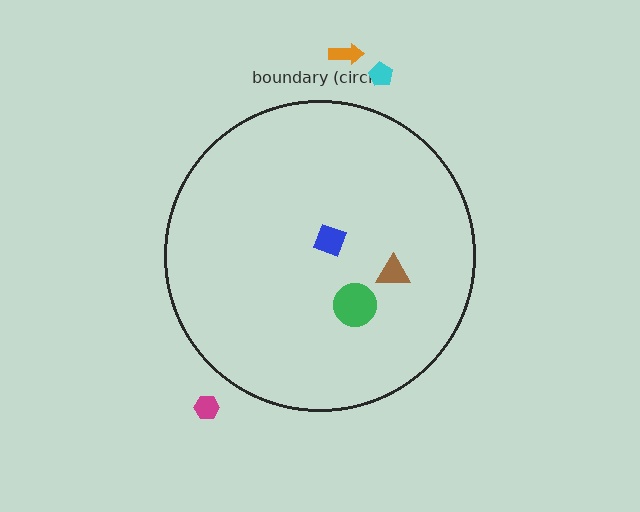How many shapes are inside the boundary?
3 inside, 3 outside.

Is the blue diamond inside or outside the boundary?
Inside.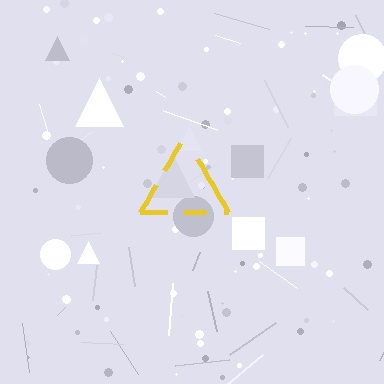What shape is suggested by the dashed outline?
The dashed outline suggests a triangle.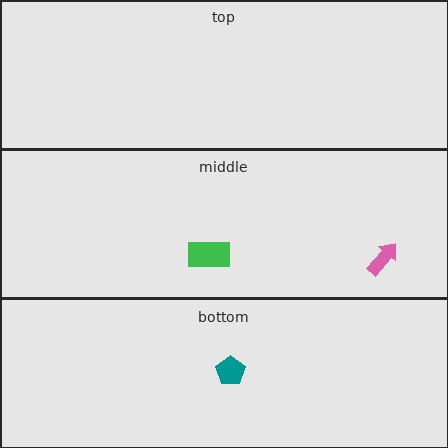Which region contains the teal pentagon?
The bottom region.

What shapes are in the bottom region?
The teal pentagon.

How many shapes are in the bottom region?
1.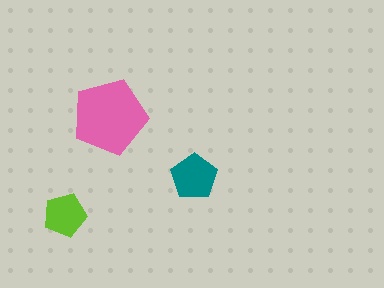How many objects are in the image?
There are 3 objects in the image.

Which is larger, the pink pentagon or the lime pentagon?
The pink one.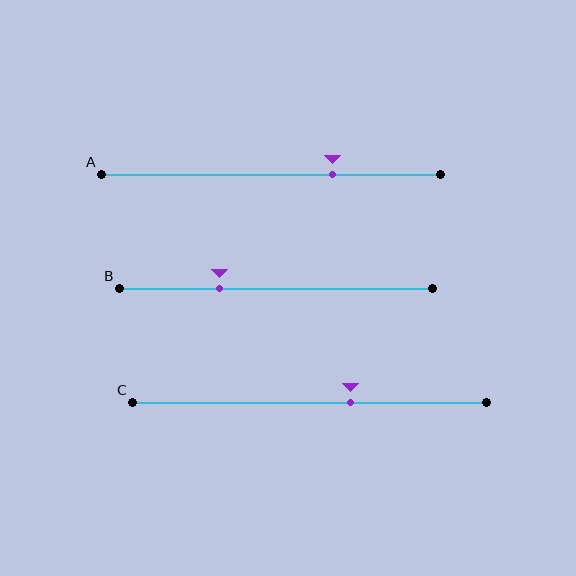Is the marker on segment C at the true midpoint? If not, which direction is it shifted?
No, the marker on segment C is shifted to the right by about 12% of the segment length.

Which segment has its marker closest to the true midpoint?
Segment C has its marker closest to the true midpoint.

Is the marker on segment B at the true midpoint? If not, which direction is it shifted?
No, the marker on segment B is shifted to the left by about 18% of the segment length.